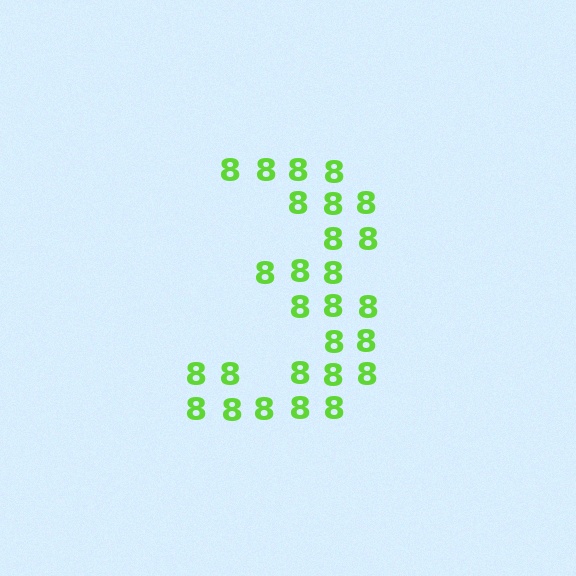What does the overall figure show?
The overall figure shows the digit 3.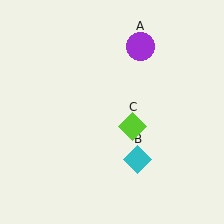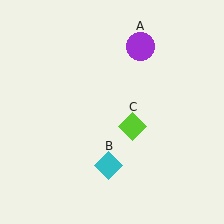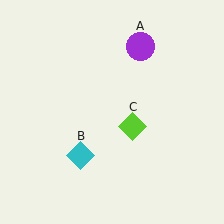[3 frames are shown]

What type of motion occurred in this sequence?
The cyan diamond (object B) rotated clockwise around the center of the scene.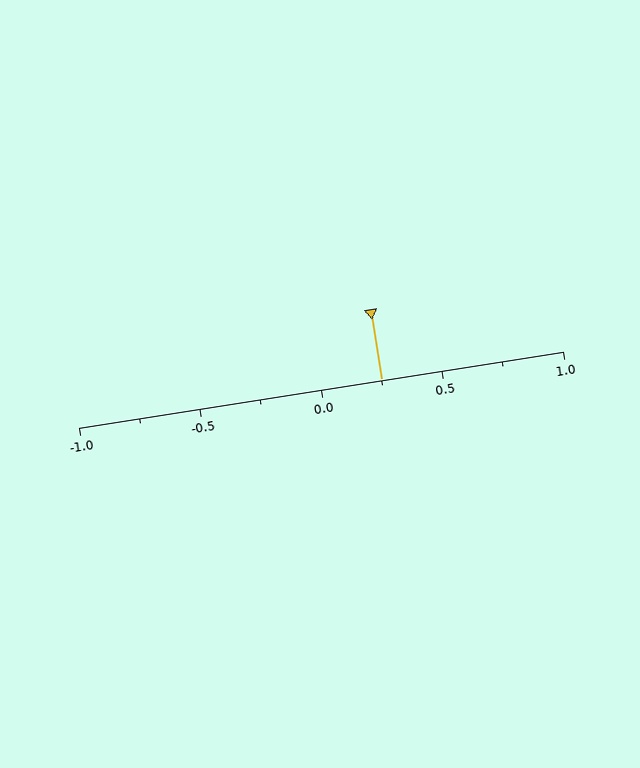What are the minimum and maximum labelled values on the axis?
The axis runs from -1.0 to 1.0.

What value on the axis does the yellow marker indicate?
The marker indicates approximately 0.25.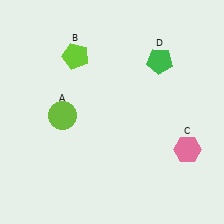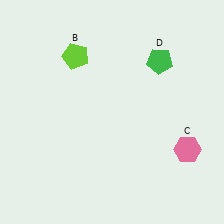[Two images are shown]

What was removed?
The lime circle (A) was removed in Image 2.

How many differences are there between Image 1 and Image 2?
There is 1 difference between the two images.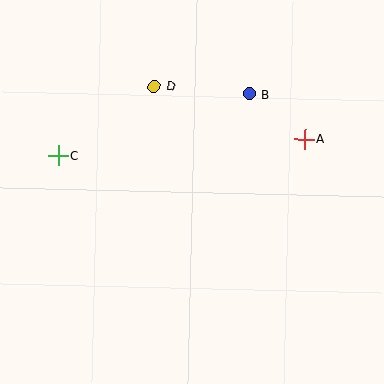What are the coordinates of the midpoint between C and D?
The midpoint between C and D is at (106, 121).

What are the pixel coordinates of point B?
Point B is at (249, 94).